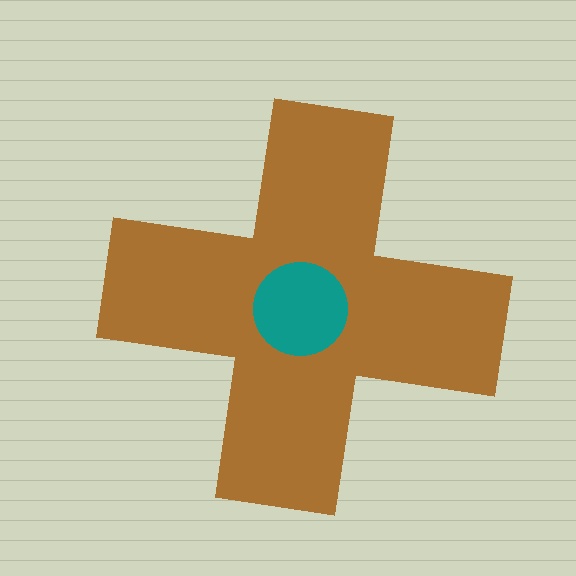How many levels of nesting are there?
2.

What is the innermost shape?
The teal circle.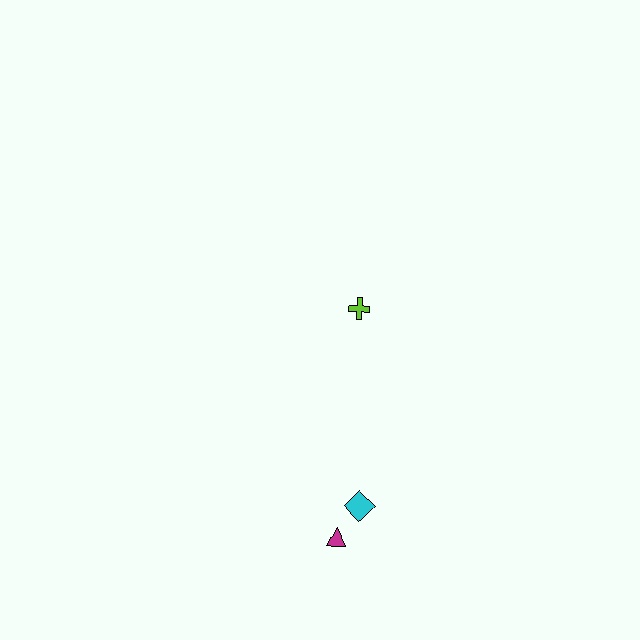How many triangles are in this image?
There is 1 triangle.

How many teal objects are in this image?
There are no teal objects.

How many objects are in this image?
There are 3 objects.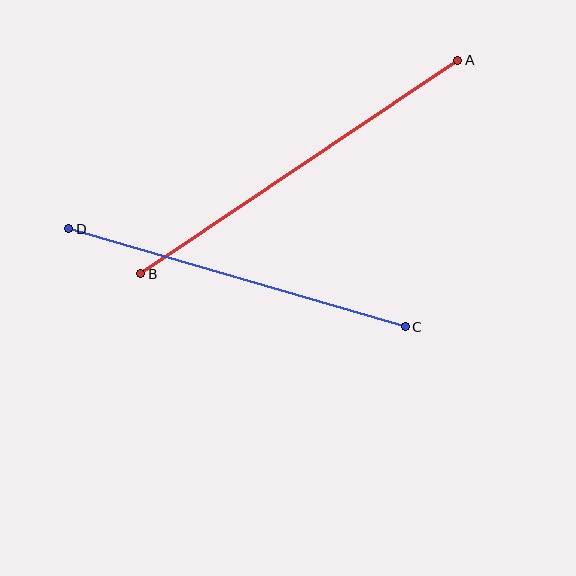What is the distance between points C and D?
The distance is approximately 351 pixels.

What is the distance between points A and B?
The distance is approximately 382 pixels.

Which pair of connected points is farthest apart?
Points A and B are farthest apart.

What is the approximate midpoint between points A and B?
The midpoint is at approximately (299, 167) pixels.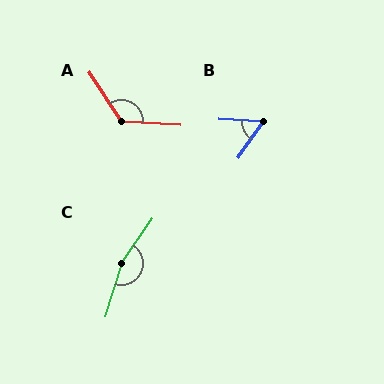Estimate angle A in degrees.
Approximately 126 degrees.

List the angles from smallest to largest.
B (58°), A (126°), C (163°).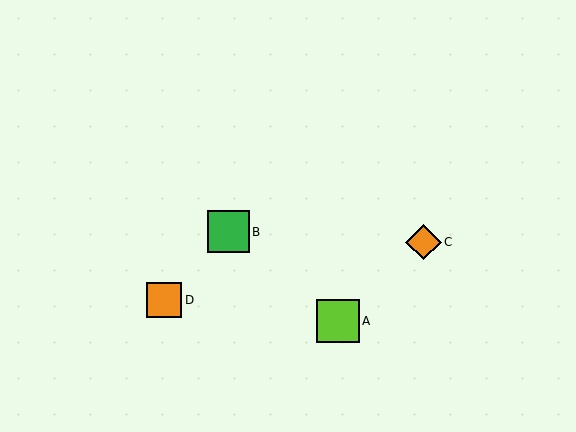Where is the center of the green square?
The center of the green square is at (228, 232).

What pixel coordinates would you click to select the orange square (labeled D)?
Click at (164, 300) to select the orange square D.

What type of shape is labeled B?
Shape B is a green square.